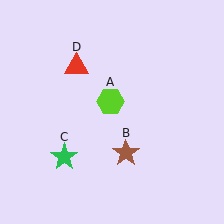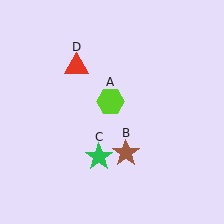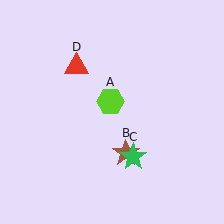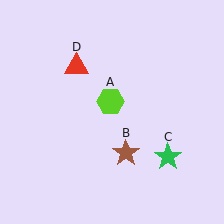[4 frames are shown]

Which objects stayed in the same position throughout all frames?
Lime hexagon (object A) and brown star (object B) and red triangle (object D) remained stationary.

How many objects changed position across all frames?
1 object changed position: green star (object C).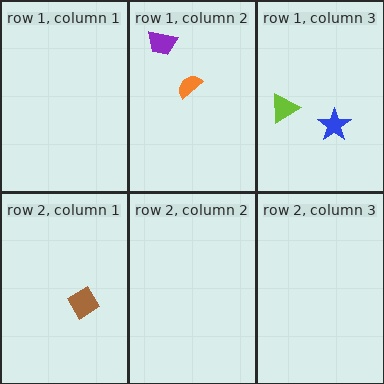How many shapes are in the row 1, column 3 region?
2.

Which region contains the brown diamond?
The row 2, column 1 region.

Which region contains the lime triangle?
The row 1, column 3 region.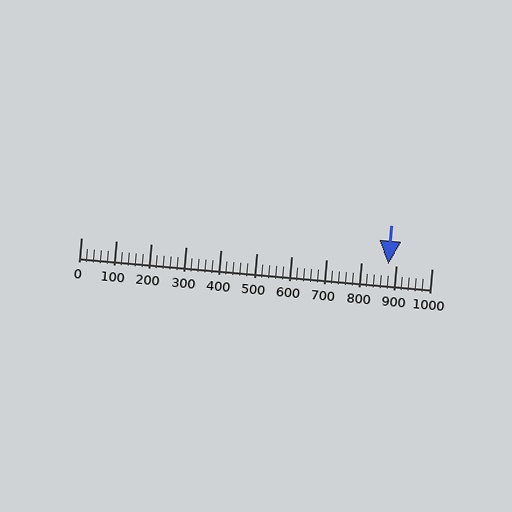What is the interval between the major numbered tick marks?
The major tick marks are spaced 100 units apart.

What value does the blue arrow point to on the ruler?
The blue arrow points to approximately 878.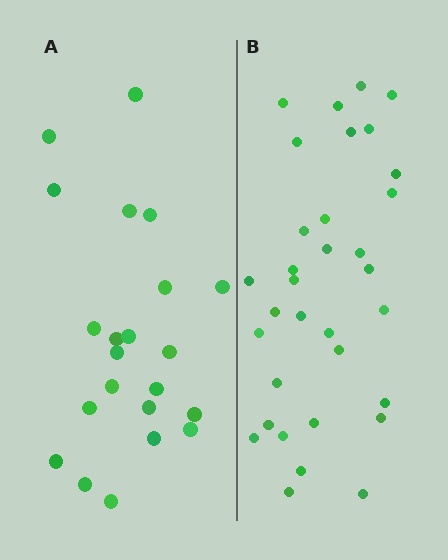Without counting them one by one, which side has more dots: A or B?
Region B (the right region) has more dots.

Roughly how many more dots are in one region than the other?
Region B has roughly 12 or so more dots than region A.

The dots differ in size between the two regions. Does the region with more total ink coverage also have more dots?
No. Region A has more total ink coverage because its dots are larger, but region B actually contains more individual dots. Total area can be misleading — the number of items is what matters here.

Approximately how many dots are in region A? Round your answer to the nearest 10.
About 20 dots. (The exact count is 22, which rounds to 20.)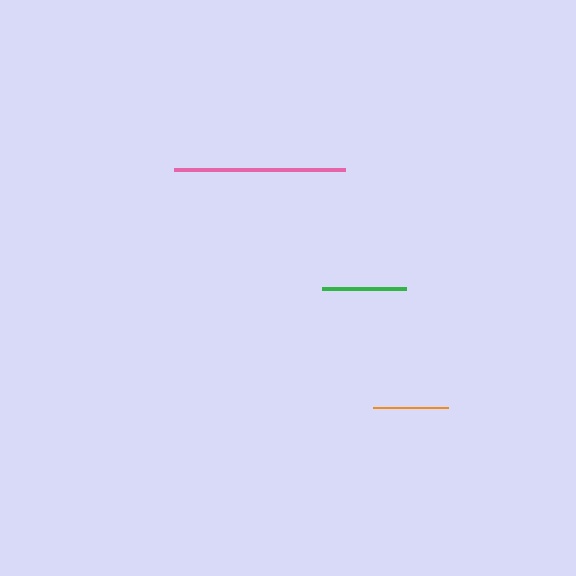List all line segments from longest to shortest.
From longest to shortest: pink, green, orange.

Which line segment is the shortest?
The orange line is the shortest at approximately 75 pixels.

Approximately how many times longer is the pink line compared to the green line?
The pink line is approximately 2.1 times the length of the green line.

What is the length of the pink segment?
The pink segment is approximately 172 pixels long.